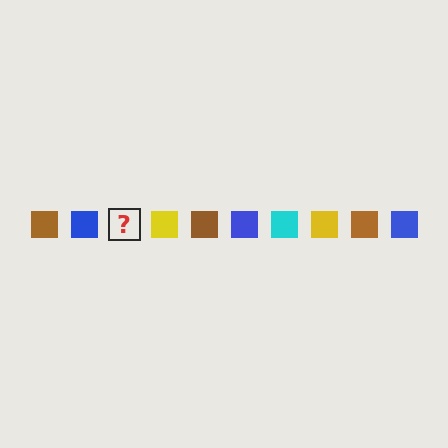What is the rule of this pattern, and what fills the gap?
The rule is that the pattern cycles through brown, blue, cyan, yellow squares. The gap should be filled with a cyan square.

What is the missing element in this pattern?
The missing element is a cyan square.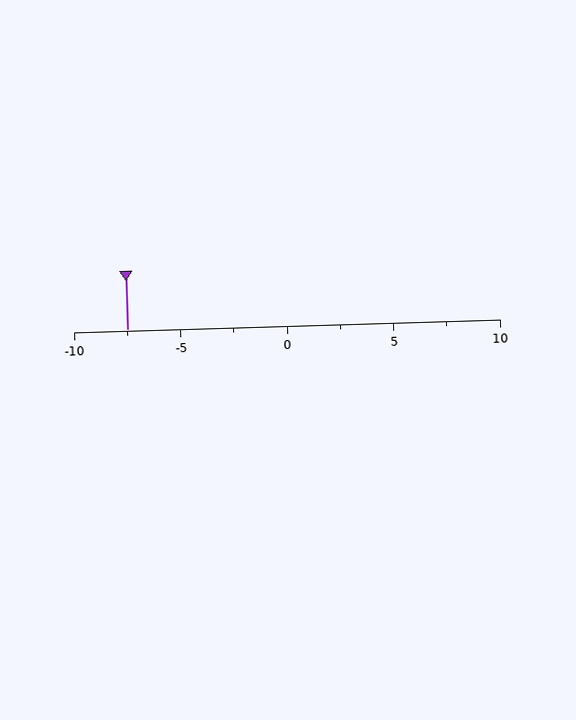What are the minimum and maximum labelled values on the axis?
The axis runs from -10 to 10.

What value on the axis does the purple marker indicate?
The marker indicates approximately -7.5.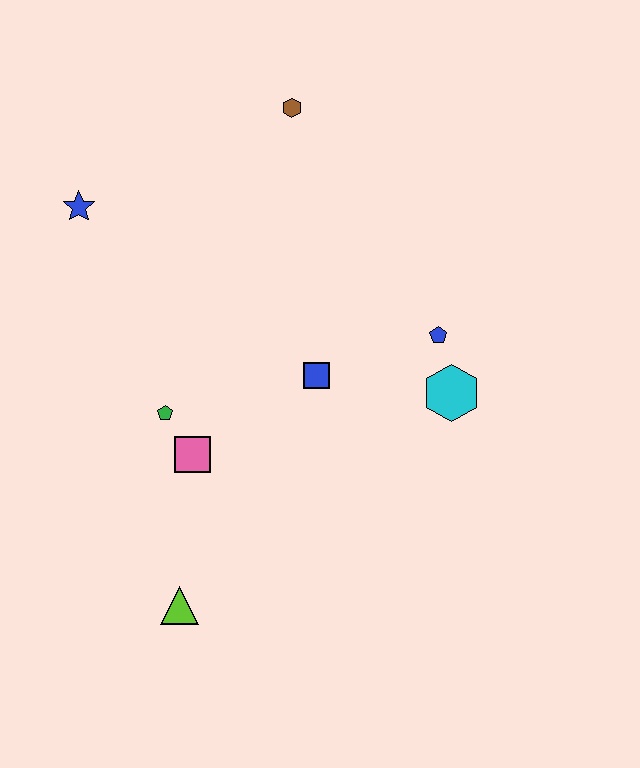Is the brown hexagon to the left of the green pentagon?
No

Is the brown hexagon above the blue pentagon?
Yes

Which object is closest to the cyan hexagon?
The blue pentagon is closest to the cyan hexagon.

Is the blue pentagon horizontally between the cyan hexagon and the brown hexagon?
Yes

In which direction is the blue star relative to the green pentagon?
The blue star is above the green pentagon.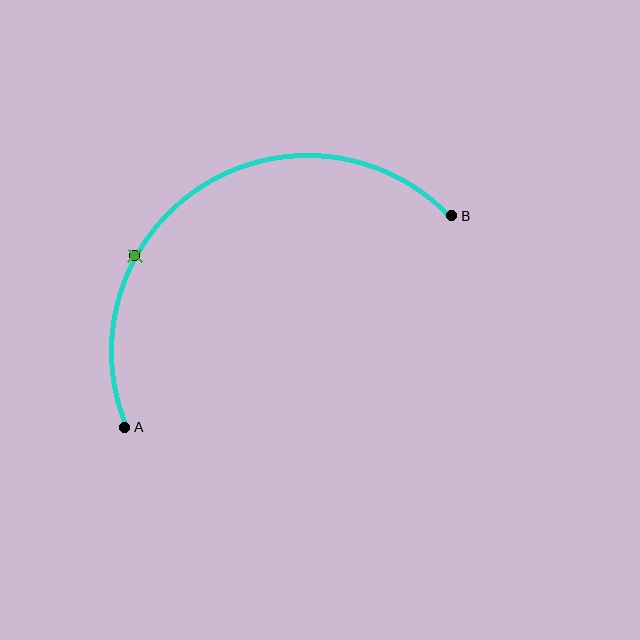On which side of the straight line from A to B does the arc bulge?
The arc bulges above the straight line connecting A and B.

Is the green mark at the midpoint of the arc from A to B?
No. The green mark lies on the arc but is closer to endpoint A. The arc midpoint would be at the point on the curve equidistant along the arc from both A and B.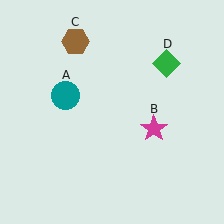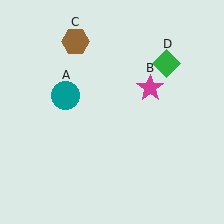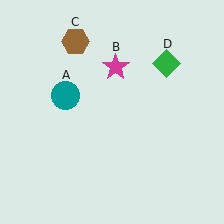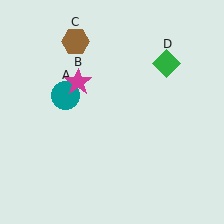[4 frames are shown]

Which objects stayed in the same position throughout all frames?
Teal circle (object A) and brown hexagon (object C) and green diamond (object D) remained stationary.